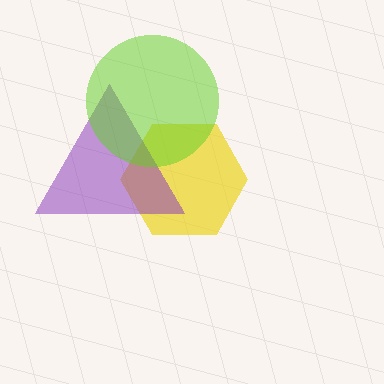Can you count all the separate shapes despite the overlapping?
Yes, there are 3 separate shapes.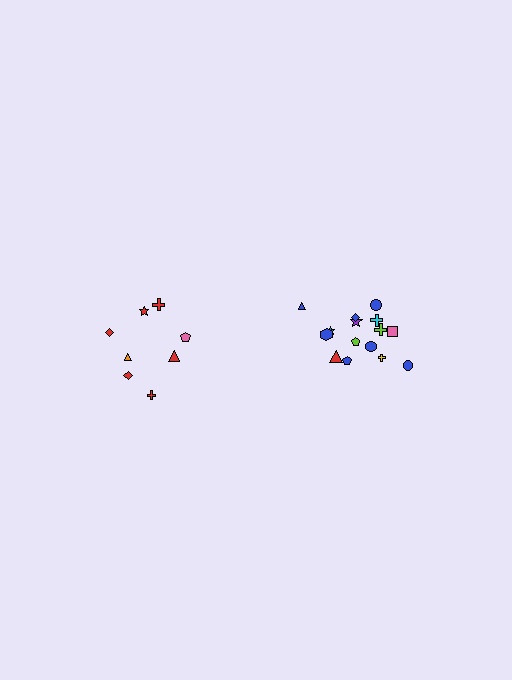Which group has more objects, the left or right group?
The right group.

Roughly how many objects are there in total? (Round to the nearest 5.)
Roughly 25 objects in total.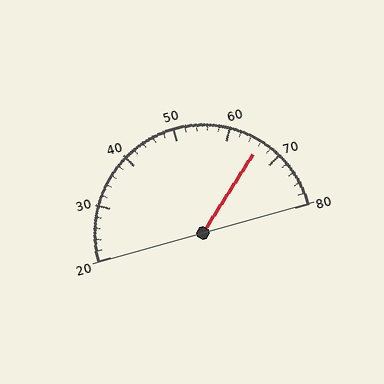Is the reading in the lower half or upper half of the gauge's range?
The reading is in the upper half of the range (20 to 80).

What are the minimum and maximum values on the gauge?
The gauge ranges from 20 to 80.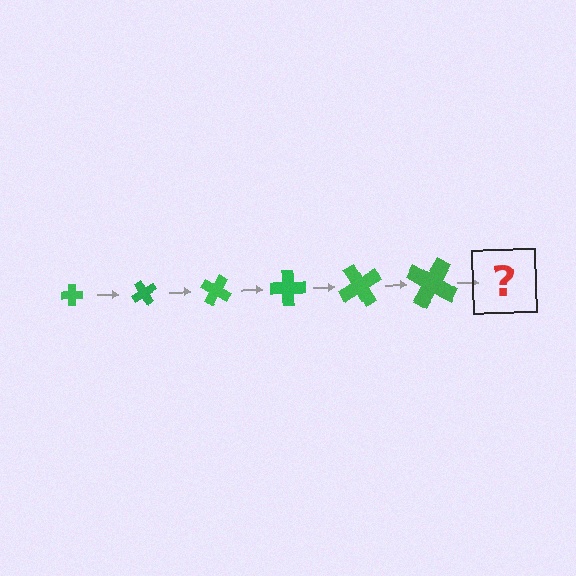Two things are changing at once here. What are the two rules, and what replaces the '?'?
The two rules are that the cross grows larger each step and it rotates 60 degrees each step. The '?' should be a cross, larger than the previous one and rotated 360 degrees from the start.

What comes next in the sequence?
The next element should be a cross, larger than the previous one and rotated 360 degrees from the start.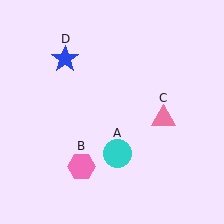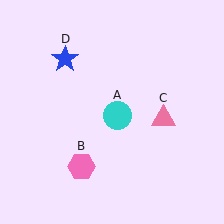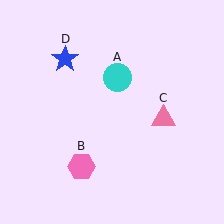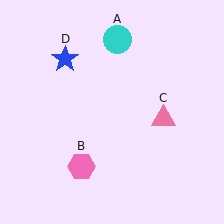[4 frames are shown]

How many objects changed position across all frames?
1 object changed position: cyan circle (object A).